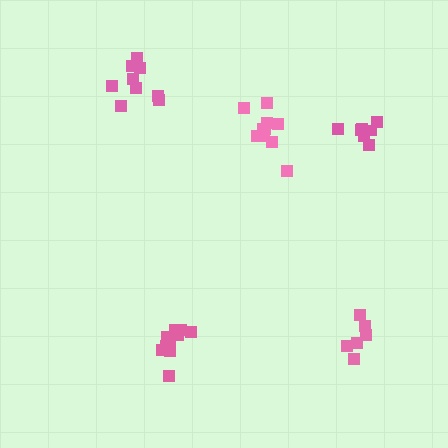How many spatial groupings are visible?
There are 5 spatial groupings.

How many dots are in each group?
Group 1: 10 dots, Group 2: 6 dots, Group 3: 10 dots, Group 4: 9 dots, Group 5: 7 dots (42 total).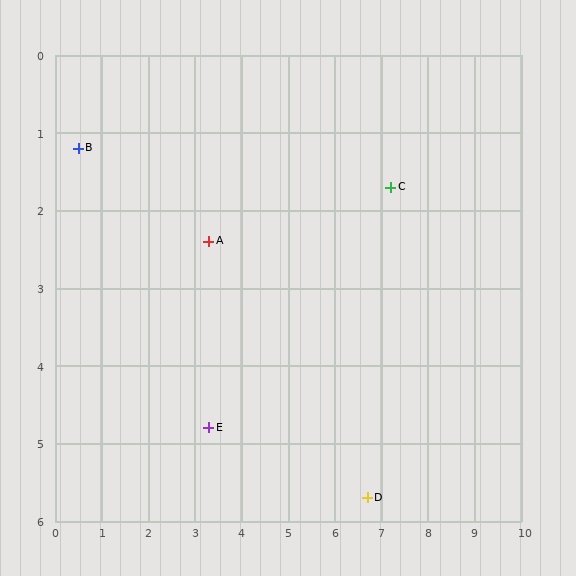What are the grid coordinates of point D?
Point D is at approximately (6.7, 5.7).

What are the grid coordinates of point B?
Point B is at approximately (0.5, 1.2).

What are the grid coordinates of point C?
Point C is at approximately (7.2, 1.7).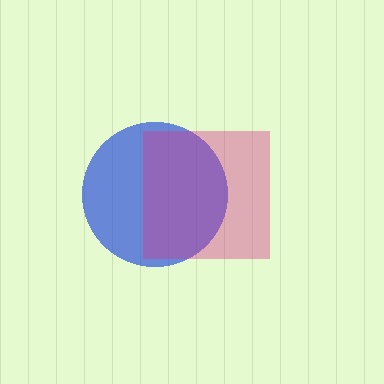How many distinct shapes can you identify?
There are 2 distinct shapes: a blue circle, a magenta square.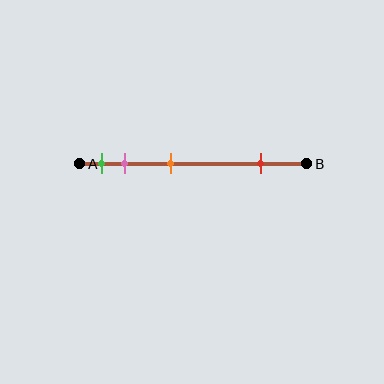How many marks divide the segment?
There are 4 marks dividing the segment.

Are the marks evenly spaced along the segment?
No, the marks are not evenly spaced.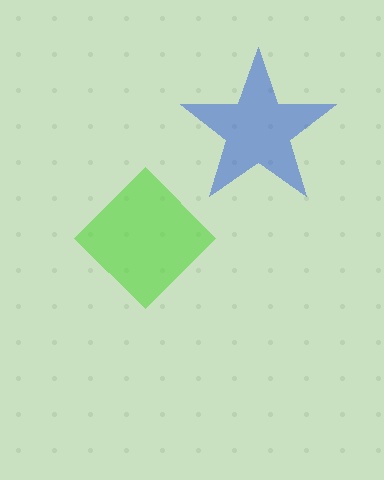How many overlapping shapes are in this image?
There are 2 overlapping shapes in the image.